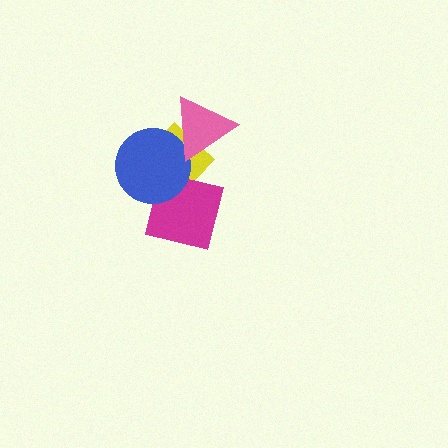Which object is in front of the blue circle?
The pink triangle is in front of the blue circle.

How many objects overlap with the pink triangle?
2 objects overlap with the pink triangle.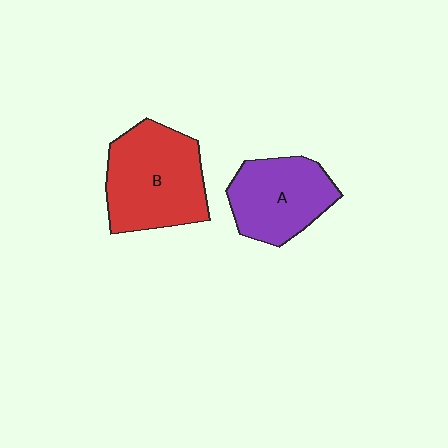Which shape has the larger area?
Shape B (red).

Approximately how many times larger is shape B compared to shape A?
Approximately 1.3 times.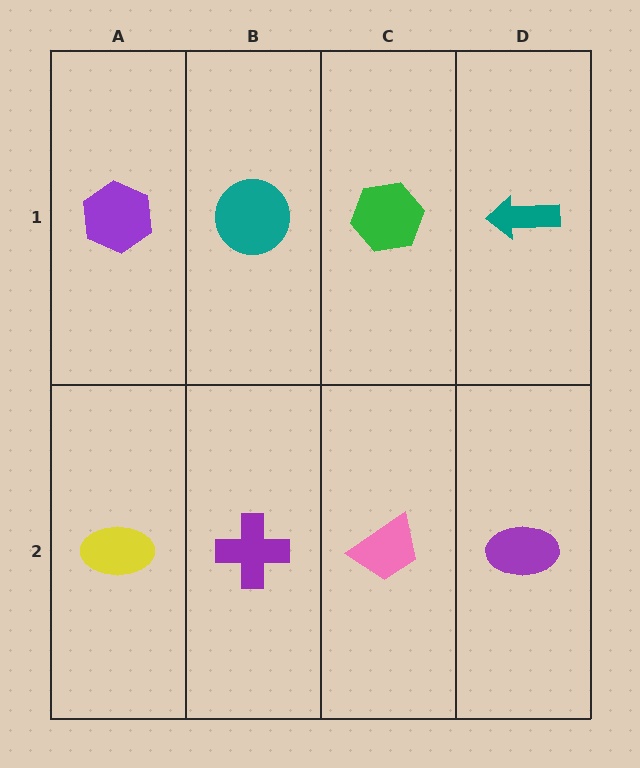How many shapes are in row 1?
4 shapes.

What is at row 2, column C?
A pink trapezoid.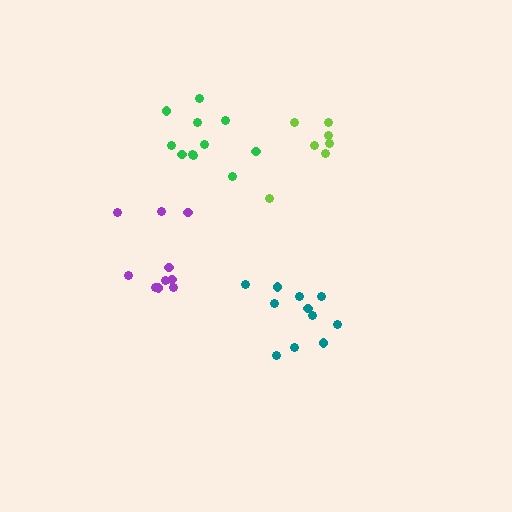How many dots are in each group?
Group 1: 11 dots, Group 2: 7 dots, Group 3: 10 dots, Group 4: 11 dots (39 total).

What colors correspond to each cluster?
The clusters are colored: teal, lime, purple, green.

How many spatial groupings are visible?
There are 4 spatial groupings.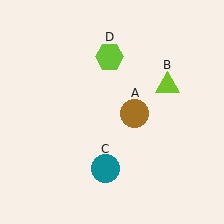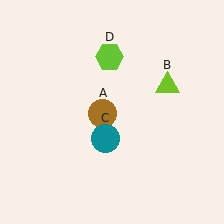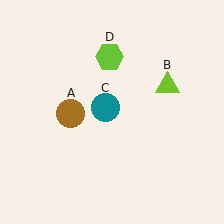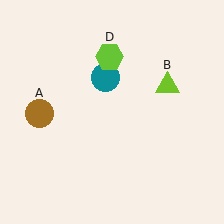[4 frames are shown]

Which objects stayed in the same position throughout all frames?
Lime triangle (object B) and lime hexagon (object D) remained stationary.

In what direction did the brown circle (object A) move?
The brown circle (object A) moved left.